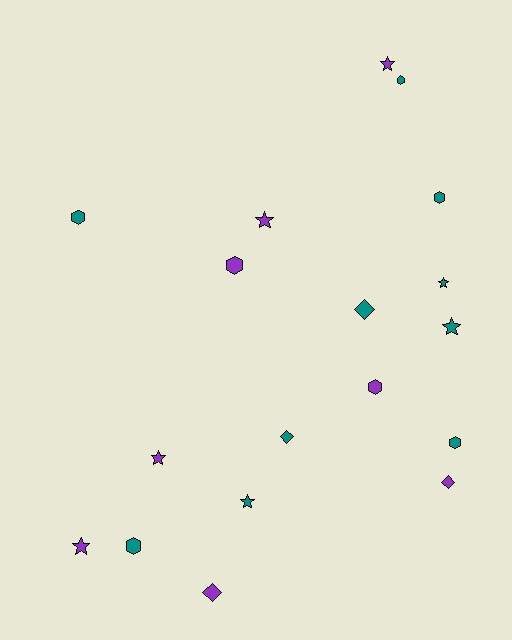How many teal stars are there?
There are 3 teal stars.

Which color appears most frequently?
Teal, with 10 objects.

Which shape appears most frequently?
Star, with 7 objects.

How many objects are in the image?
There are 18 objects.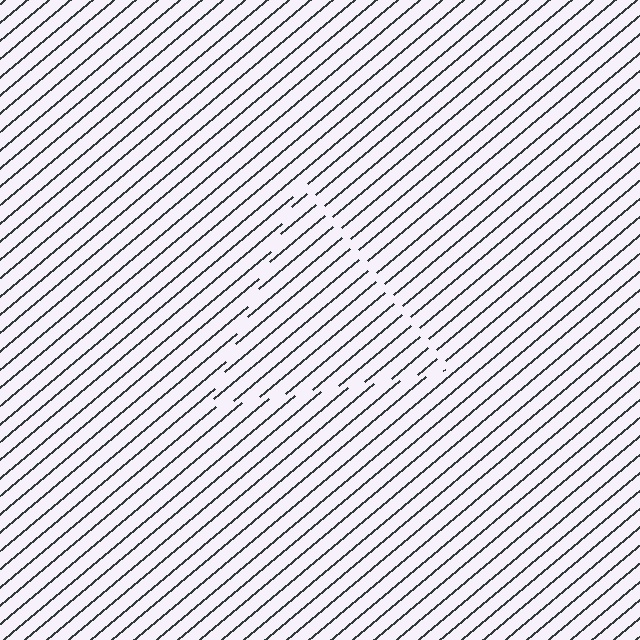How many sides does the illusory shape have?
3 sides — the line-ends trace a triangle.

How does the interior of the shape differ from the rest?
The interior of the shape contains the same grating, shifted by half a period — the contour is defined by the phase discontinuity where line-ends from the inner and outer gratings abut.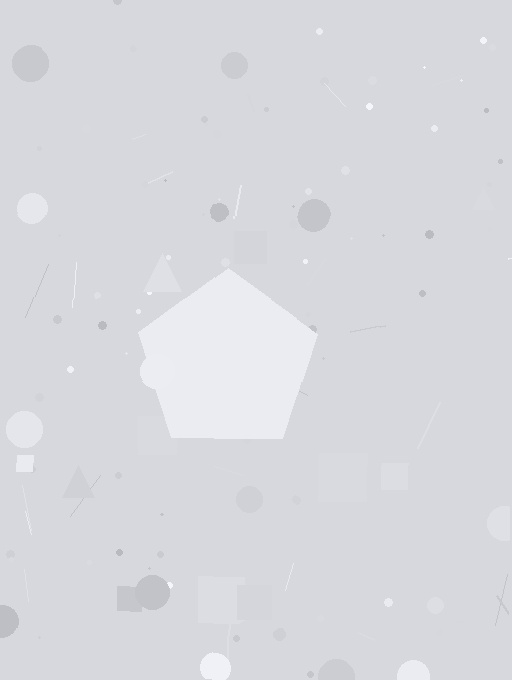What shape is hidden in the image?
A pentagon is hidden in the image.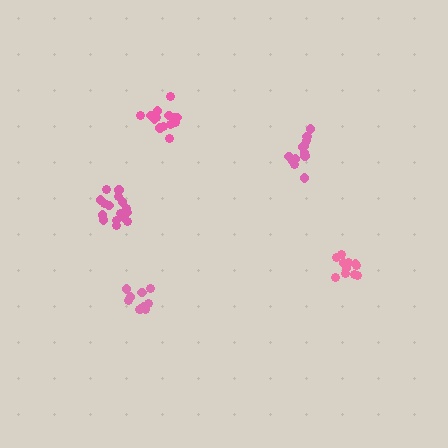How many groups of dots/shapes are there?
There are 5 groups.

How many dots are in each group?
Group 1: 12 dots, Group 2: 12 dots, Group 3: 11 dots, Group 4: 17 dots, Group 5: 16 dots (68 total).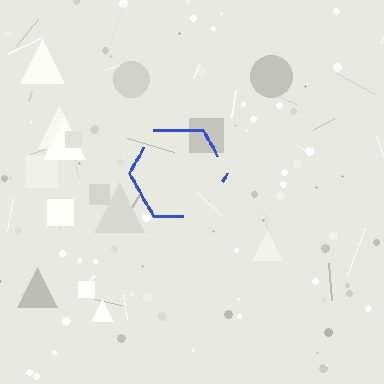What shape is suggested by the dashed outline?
The dashed outline suggests a hexagon.